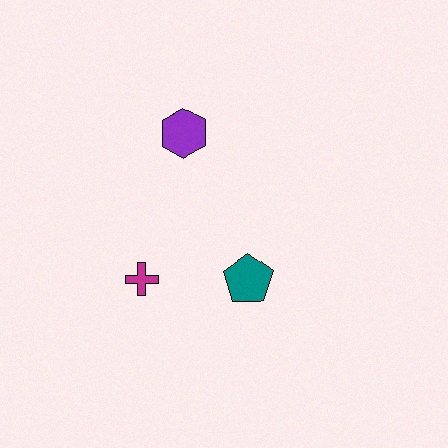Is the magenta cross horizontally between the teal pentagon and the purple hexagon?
No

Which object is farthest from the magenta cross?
The purple hexagon is farthest from the magenta cross.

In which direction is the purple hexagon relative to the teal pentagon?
The purple hexagon is above the teal pentagon.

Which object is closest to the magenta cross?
The teal pentagon is closest to the magenta cross.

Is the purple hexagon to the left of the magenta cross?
No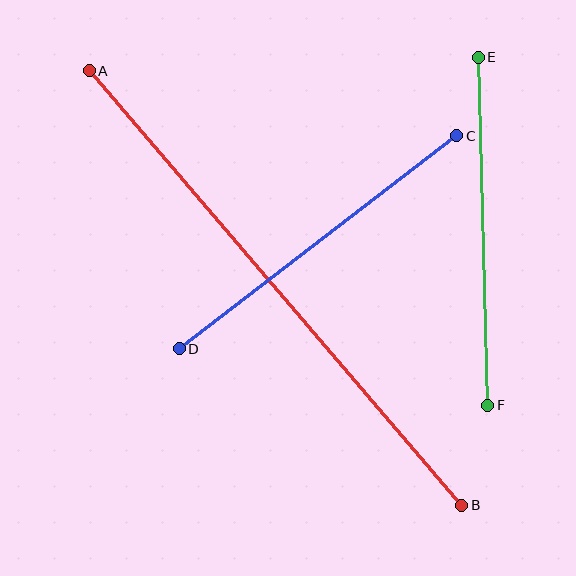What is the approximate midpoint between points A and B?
The midpoint is at approximately (275, 288) pixels.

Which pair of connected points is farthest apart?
Points A and B are farthest apart.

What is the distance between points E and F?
The distance is approximately 348 pixels.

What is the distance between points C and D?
The distance is approximately 349 pixels.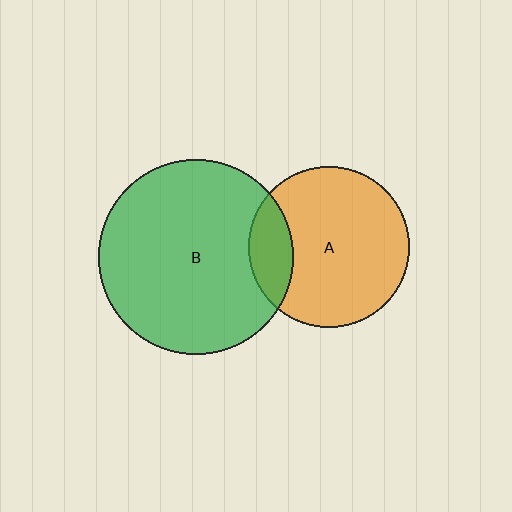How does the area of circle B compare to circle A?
Approximately 1.5 times.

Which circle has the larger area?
Circle B (green).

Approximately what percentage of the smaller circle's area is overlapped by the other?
Approximately 15%.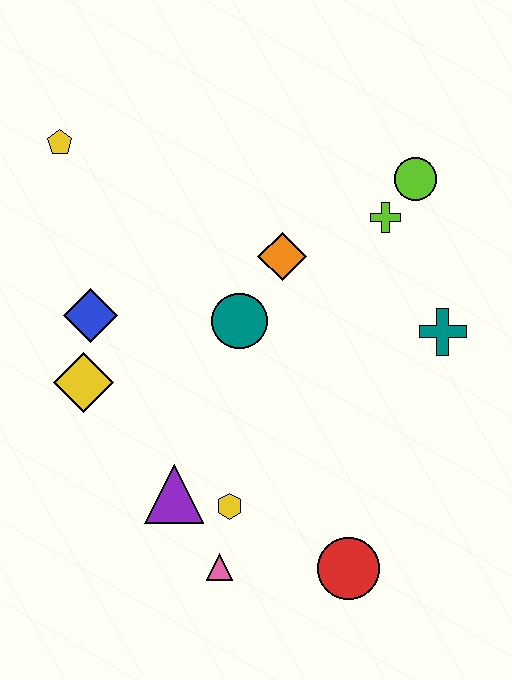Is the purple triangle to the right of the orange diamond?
No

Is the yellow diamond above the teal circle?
No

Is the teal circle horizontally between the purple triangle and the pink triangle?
No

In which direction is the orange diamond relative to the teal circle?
The orange diamond is above the teal circle.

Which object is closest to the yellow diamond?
The blue diamond is closest to the yellow diamond.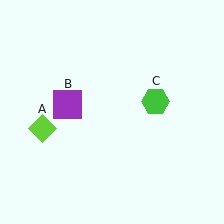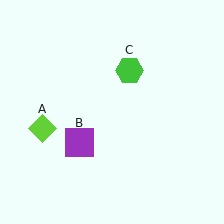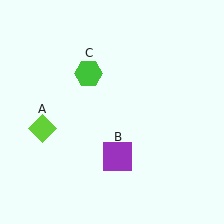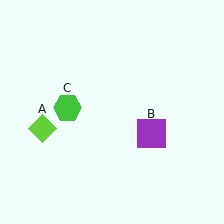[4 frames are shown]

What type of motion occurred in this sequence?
The purple square (object B), green hexagon (object C) rotated counterclockwise around the center of the scene.